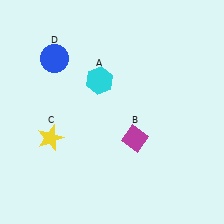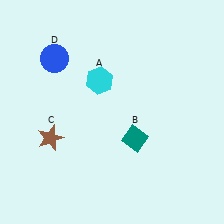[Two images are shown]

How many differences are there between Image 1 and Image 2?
There are 2 differences between the two images.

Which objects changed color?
B changed from magenta to teal. C changed from yellow to brown.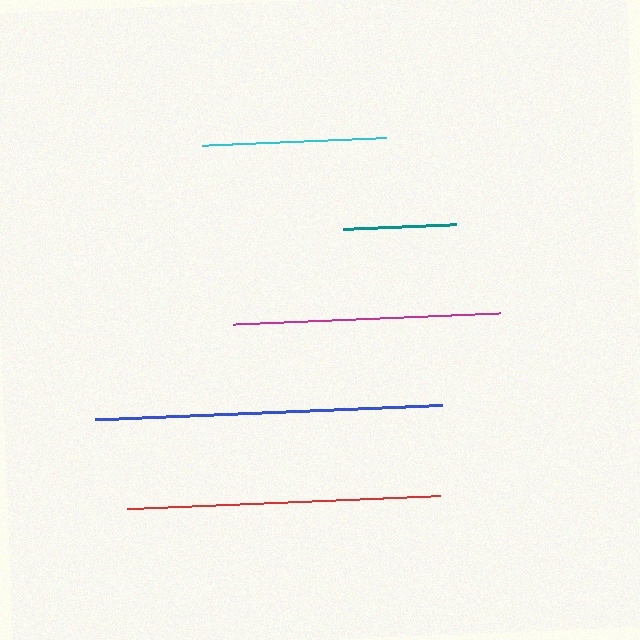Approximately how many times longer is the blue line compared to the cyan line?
The blue line is approximately 1.9 times the length of the cyan line.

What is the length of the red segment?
The red segment is approximately 314 pixels long.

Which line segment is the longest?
The blue line is the longest at approximately 347 pixels.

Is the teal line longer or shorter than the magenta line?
The magenta line is longer than the teal line.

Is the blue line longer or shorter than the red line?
The blue line is longer than the red line.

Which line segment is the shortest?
The teal line is the shortest at approximately 112 pixels.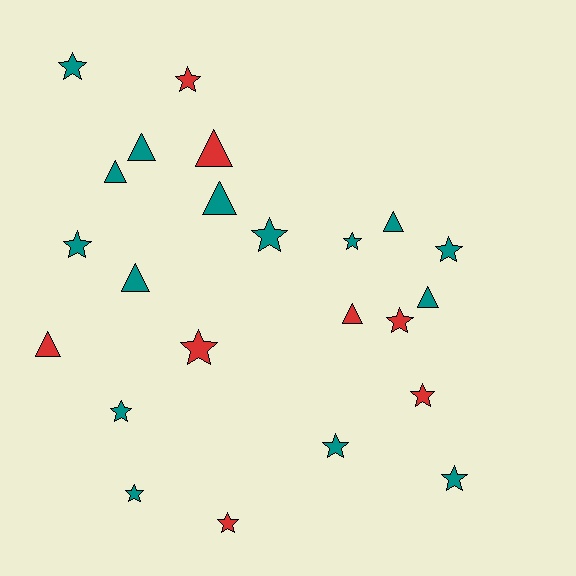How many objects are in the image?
There are 23 objects.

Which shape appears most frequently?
Star, with 14 objects.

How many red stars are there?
There are 5 red stars.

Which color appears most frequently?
Teal, with 15 objects.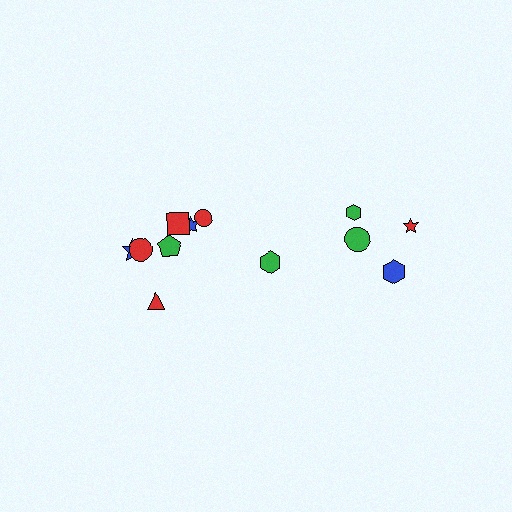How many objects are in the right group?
There are 4 objects.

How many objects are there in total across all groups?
There are 12 objects.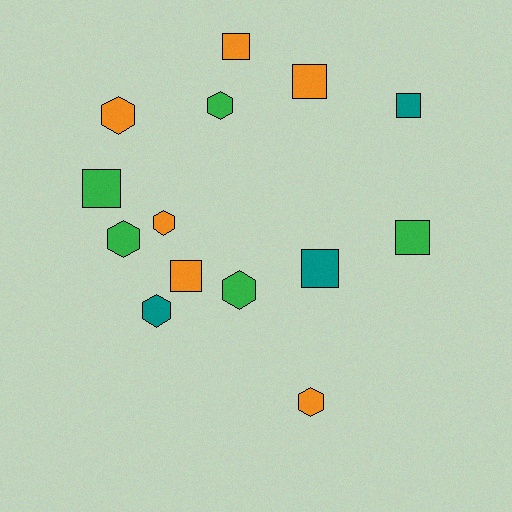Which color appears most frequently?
Orange, with 6 objects.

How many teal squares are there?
There are 2 teal squares.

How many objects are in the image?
There are 14 objects.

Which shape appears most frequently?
Hexagon, with 7 objects.